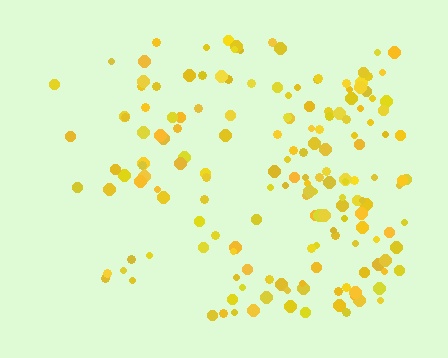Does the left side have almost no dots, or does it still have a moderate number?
Still a moderate number, just noticeably fewer than the right.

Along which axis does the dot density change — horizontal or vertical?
Horizontal.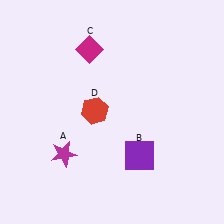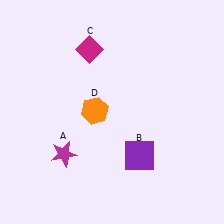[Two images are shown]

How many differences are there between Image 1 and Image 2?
There is 1 difference between the two images.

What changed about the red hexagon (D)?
In Image 1, D is red. In Image 2, it changed to orange.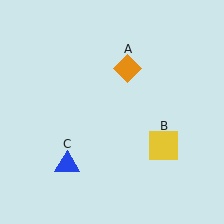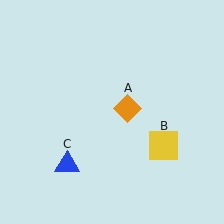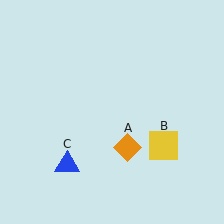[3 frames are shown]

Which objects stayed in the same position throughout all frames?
Yellow square (object B) and blue triangle (object C) remained stationary.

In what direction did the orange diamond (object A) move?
The orange diamond (object A) moved down.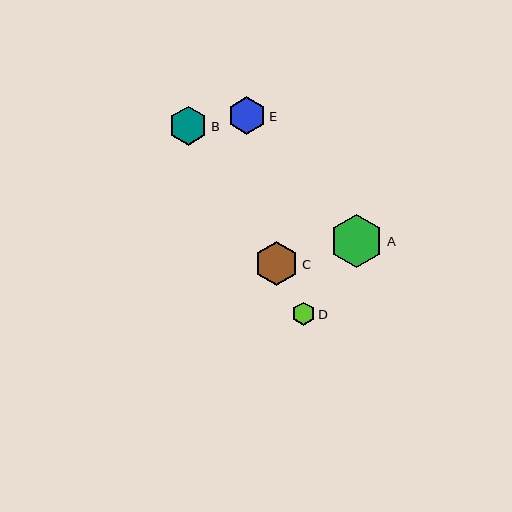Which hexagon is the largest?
Hexagon A is the largest with a size of approximately 54 pixels.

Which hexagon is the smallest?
Hexagon D is the smallest with a size of approximately 23 pixels.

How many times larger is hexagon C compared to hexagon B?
Hexagon C is approximately 1.1 times the size of hexagon B.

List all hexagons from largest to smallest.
From largest to smallest: A, C, B, E, D.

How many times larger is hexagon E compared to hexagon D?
Hexagon E is approximately 1.6 times the size of hexagon D.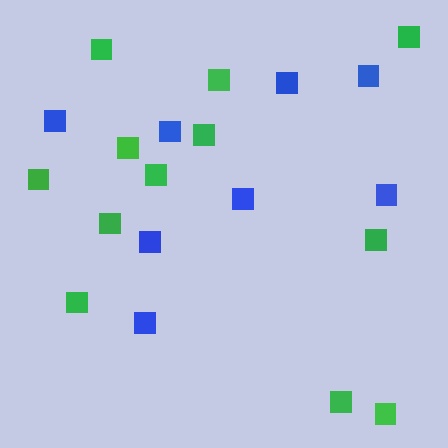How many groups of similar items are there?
There are 2 groups: one group of blue squares (8) and one group of green squares (12).